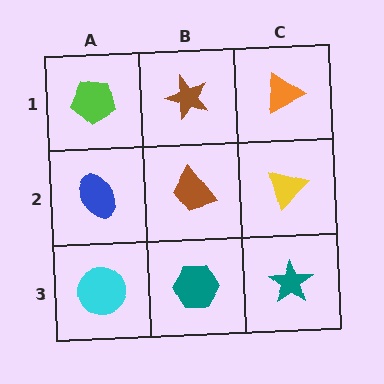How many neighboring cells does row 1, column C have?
2.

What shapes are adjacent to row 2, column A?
A lime pentagon (row 1, column A), a cyan circle (row 3, column A), a brown trapezoid (row 2, column B).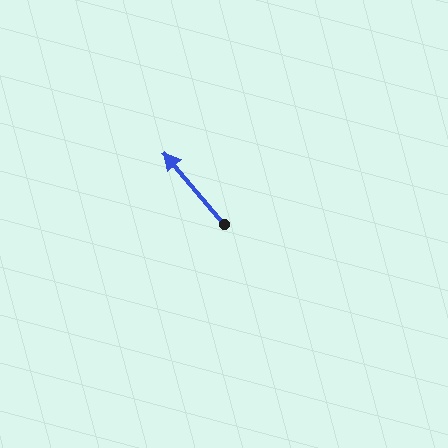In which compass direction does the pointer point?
Northwest.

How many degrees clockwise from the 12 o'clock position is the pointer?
Approximately 320 degrees.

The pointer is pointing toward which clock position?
Roughly 11 o'clock.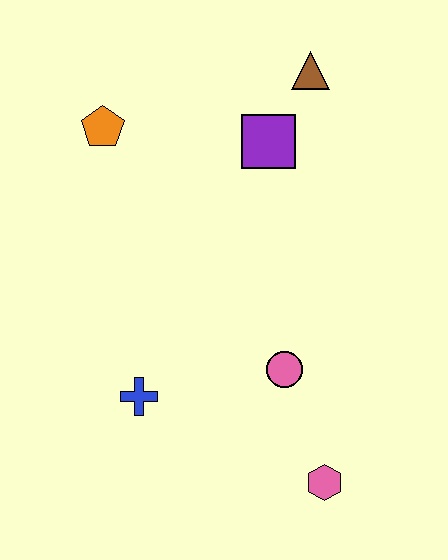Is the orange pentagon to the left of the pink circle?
Yes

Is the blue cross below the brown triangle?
Yes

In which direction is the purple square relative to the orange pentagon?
The purple square is to the right of the orange pentagon.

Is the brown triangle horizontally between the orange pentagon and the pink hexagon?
Yes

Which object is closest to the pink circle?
The pink hexagon is closest to the pink circle.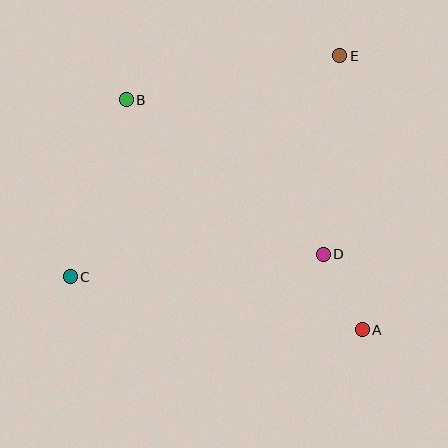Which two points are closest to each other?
Points A and D are closest to each other.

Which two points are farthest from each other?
Points C and E are farthest from each other.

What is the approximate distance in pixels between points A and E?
The distance between A and E is approximately 275 pixels.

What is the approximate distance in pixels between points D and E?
The distance between D and E is approximately 199 pixels.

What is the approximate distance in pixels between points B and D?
The distance between B and D is approximately 251 pixels.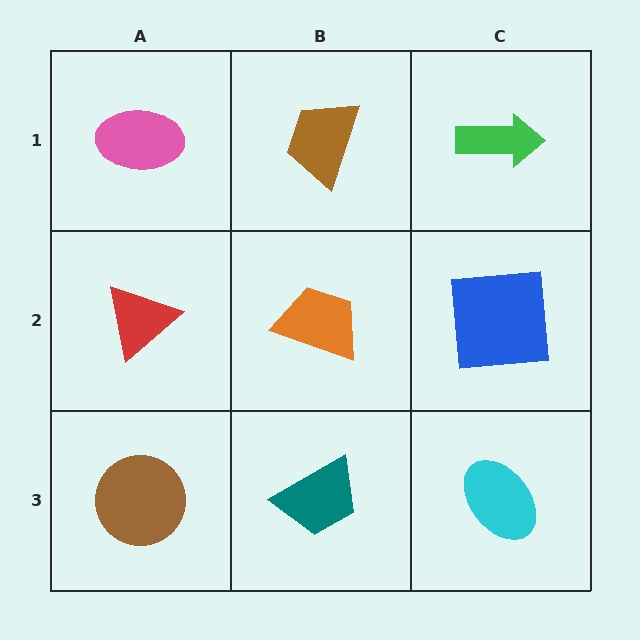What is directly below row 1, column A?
A red triangle.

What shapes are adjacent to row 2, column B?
A brown trapezoid (row 1, column B), a teal trapezoid (row 3, column B), a red triangle (row 2, column A), a blue square (row 2, column C).